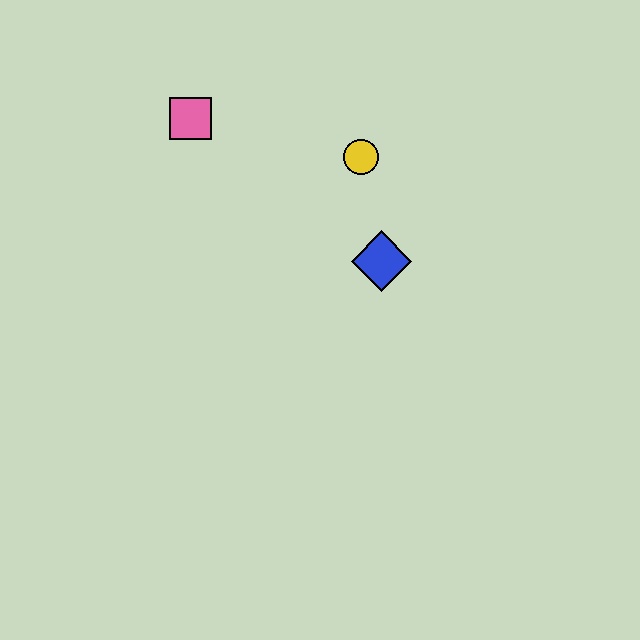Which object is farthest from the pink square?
The blue diamond is farthest from the pink square.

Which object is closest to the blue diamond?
The yellow circle is closest to the blue diamond.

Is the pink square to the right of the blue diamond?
No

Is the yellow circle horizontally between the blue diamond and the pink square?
Yes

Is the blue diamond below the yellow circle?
Yes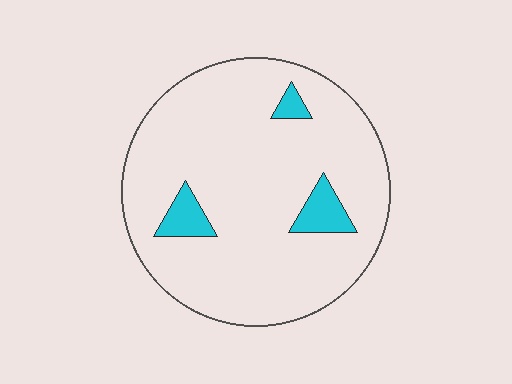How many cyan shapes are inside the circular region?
3.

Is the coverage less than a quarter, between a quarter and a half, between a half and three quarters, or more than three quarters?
Less than a quarter.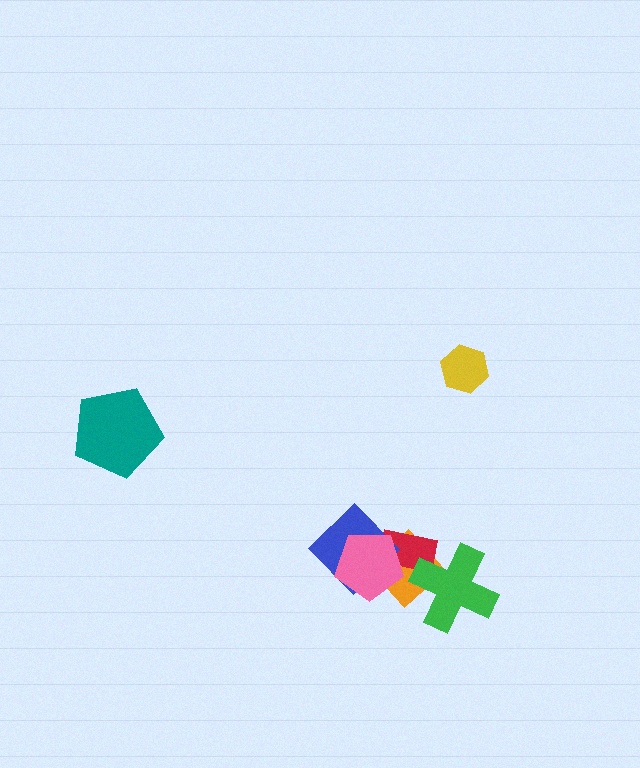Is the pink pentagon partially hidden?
No, no other shape covers it.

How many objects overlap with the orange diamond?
4 objects overlap with the orange diamond.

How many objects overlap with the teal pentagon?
0 objects overlap with the teal pentagon.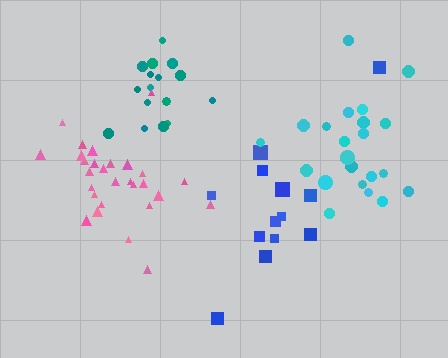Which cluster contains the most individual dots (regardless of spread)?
Pink (28).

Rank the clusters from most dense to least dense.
teal, pink, cyan, blue.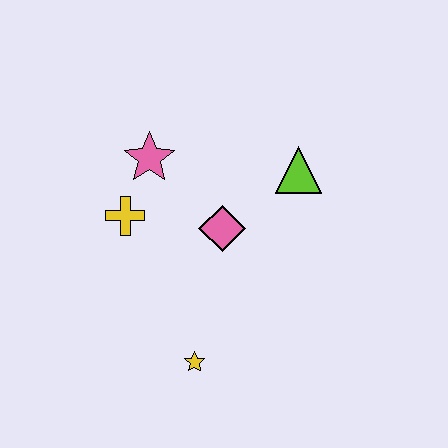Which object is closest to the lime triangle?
The pink diamond is closest to the lime triangle.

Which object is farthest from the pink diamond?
The yellow star is farthest from the pink diamond.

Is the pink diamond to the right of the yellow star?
Yes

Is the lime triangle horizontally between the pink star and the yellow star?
No